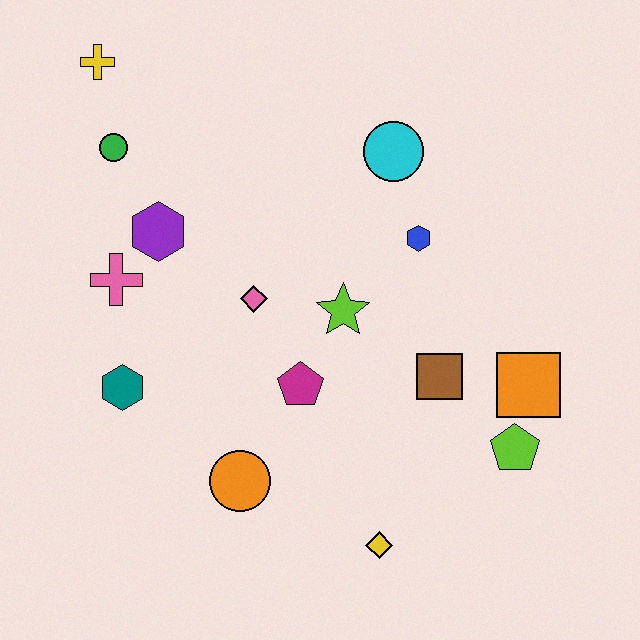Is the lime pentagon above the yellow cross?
No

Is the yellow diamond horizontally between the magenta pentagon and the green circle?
No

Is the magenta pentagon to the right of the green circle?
Yes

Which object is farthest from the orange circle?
The yellow cross is farthest from the orange circle.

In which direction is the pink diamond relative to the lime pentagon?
The pink diamond is to the left of the lime pentagon.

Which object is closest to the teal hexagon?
The pink cross is closest to the teal hexagon.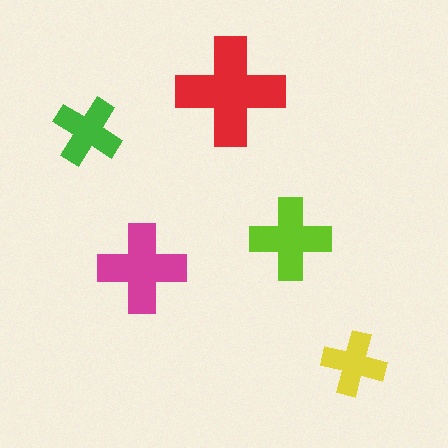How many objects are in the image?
There are 5 objects in the image.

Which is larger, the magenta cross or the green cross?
The magenta one.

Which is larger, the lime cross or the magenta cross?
The magenta one.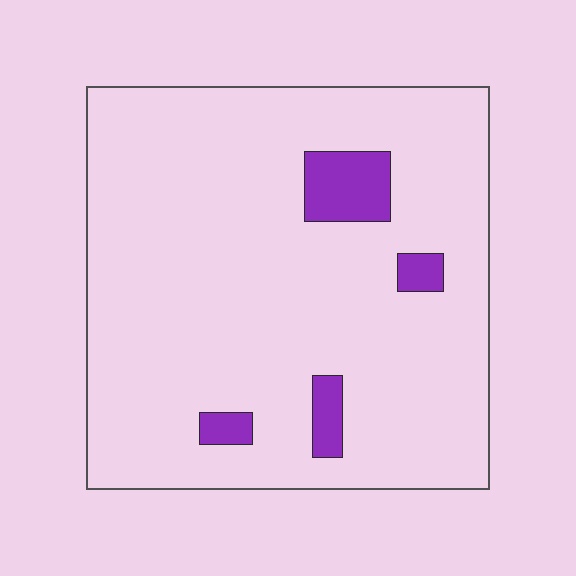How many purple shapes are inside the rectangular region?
4.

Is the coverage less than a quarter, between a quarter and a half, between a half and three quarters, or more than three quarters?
Less than a quarter.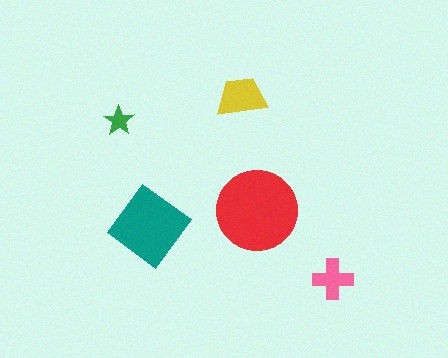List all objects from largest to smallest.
The red circle, the teal diamond, the yellow trapezoid, the pink cross, the green star.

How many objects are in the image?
There are 5 objects in the image.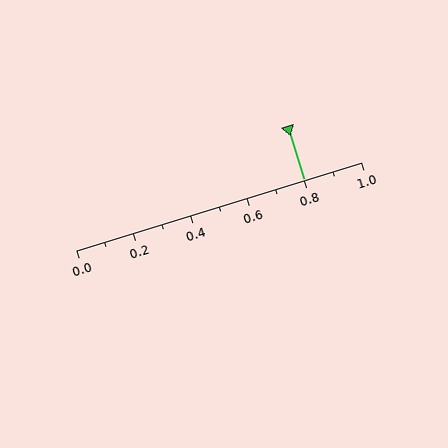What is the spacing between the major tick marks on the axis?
The major ticks are spaced 0.2 apart.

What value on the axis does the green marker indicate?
The marker indicates approximately 0.8.